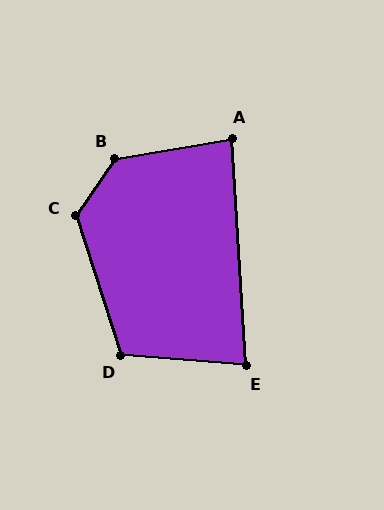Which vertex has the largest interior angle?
B, at approximately 135 degrees.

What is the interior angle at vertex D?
Approximately 113 degrees (obtuse).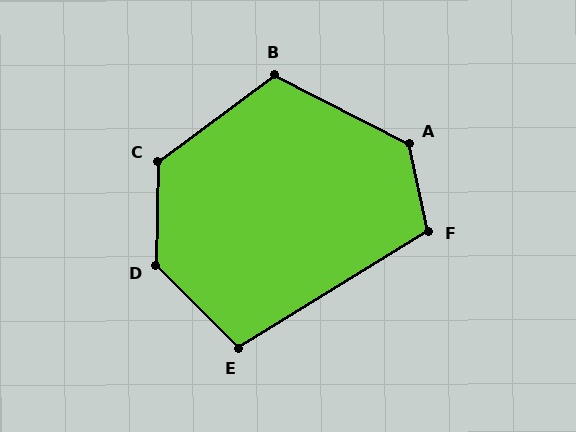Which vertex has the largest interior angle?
D, at approximately 134 degrees.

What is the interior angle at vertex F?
Approximately 109 degrees (obtuse).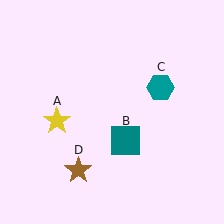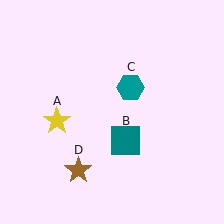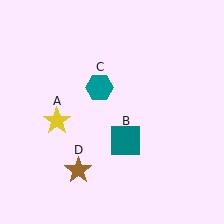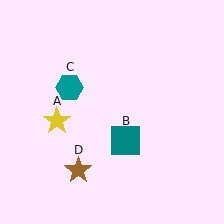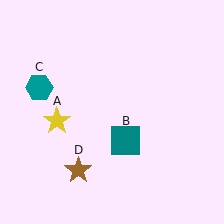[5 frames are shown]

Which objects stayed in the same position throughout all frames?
Yellow star (object A) and teal square (object B) and brown star (object D) remained stationary.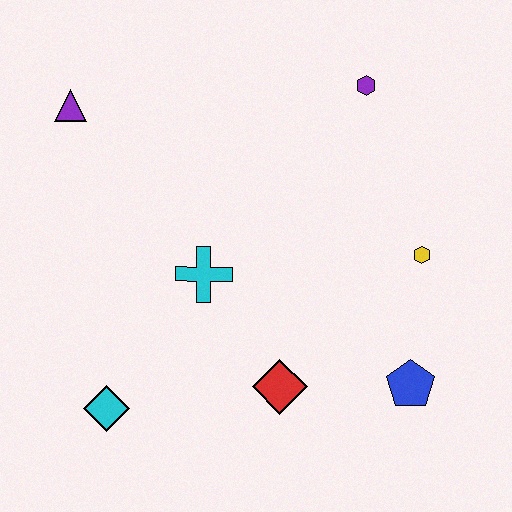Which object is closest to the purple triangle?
The cyan cross is closest to the purple triangle.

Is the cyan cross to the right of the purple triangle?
Yes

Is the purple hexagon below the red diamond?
No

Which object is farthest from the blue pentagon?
The purple triangle is farthest from the blue pentagon.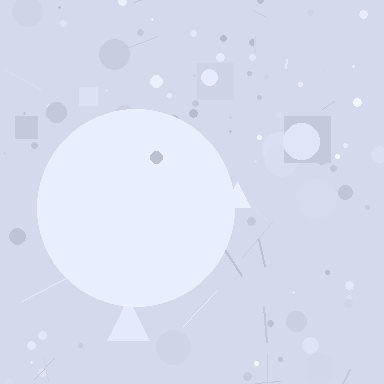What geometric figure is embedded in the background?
A circle is embedded in the background.